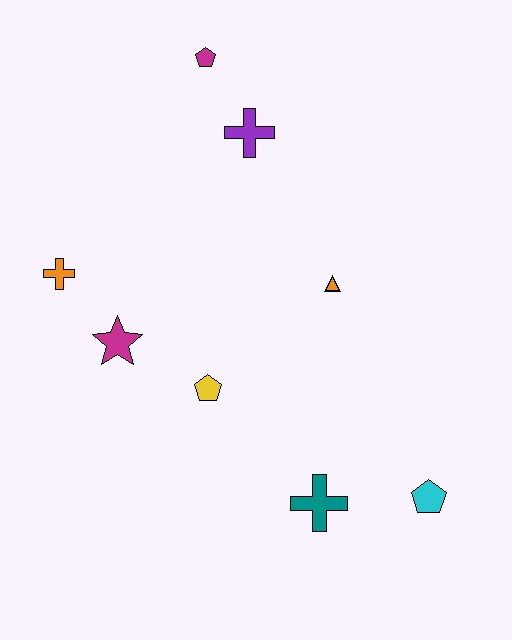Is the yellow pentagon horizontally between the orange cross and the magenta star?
No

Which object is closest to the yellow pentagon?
The magenta star is closest to the yellow pentagon.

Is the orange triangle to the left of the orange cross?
No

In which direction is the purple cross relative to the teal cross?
The purple cross is above the teal cross.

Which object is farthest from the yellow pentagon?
The magenta pentagon is farthest from the yellow pentagon.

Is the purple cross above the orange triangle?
Yes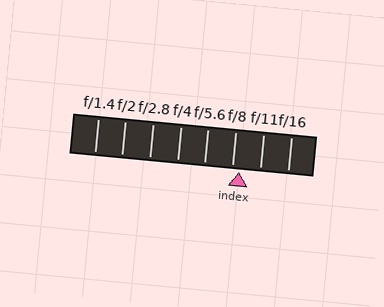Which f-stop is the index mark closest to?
The index mark is closest to f/8.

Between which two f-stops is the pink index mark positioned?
The index mark is between f/8 and f/11.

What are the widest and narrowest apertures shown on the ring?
The widest aperture shown is f/1.4 and the narrowest is f/16.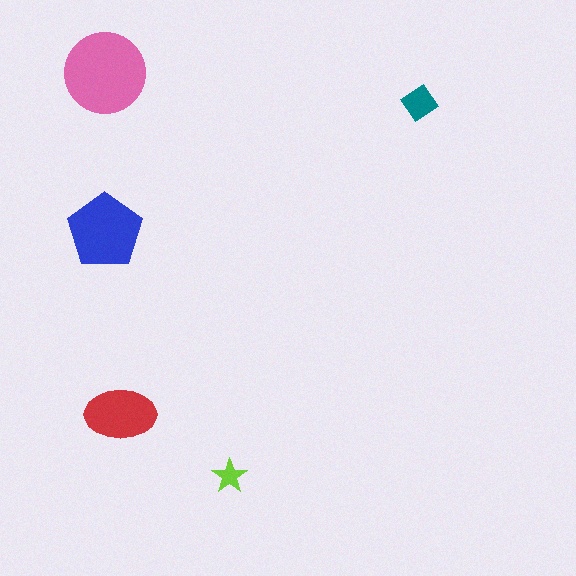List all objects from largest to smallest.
The pink circle, the blue pentagon, the red ellipse, the teal diamond, the lime star.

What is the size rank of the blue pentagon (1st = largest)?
2nd.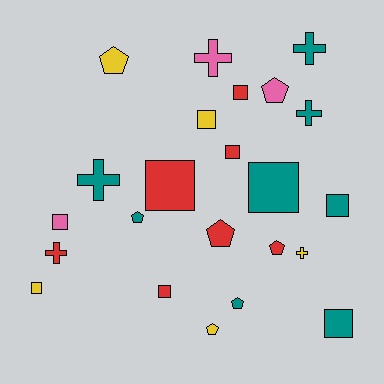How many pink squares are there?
There is 1 pink square.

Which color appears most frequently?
Teal, with 8 objects.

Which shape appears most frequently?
Square, with 10 objects.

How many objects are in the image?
There are 23 objects.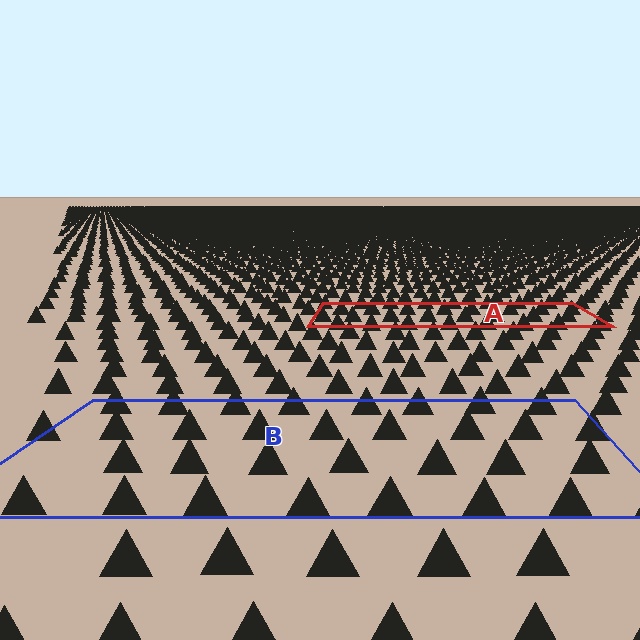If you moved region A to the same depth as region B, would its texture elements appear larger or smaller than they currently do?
They would appear larger. At a closer depth, the same texture elements are projected at a bigger on-screen size.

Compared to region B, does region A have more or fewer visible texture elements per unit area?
Region A has more texture elements per unit area — they are packed more densely because it is farther away.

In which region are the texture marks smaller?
The texture marks are smaller in region A, because it is farther away.